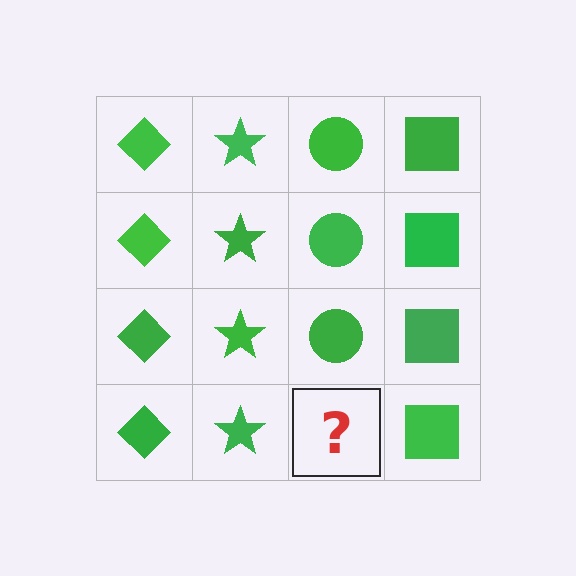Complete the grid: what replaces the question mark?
The question mark should be replaced with a green circle.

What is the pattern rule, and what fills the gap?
The rule is that each column has a consistent shape. The gap should be filled with a green circle.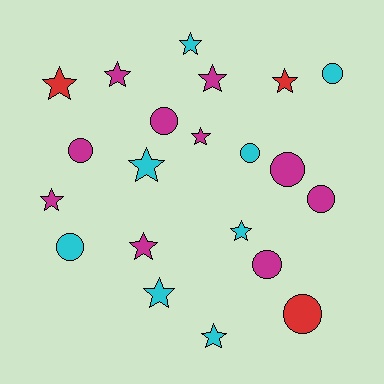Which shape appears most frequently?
Star, with 12 objects.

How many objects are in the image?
There are 21 objects.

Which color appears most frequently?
Magenta, with 10 objects.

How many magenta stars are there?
There are 5 magenta stars.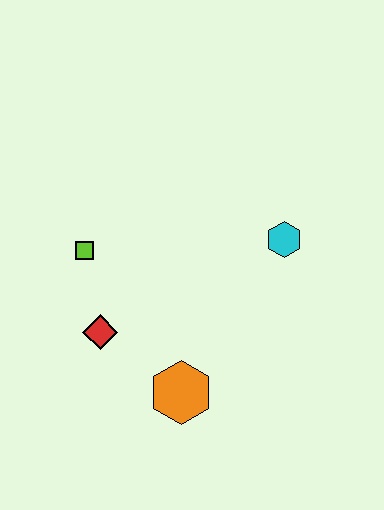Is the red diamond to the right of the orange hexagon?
No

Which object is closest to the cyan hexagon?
The orange hexagon is closest to the cyan hexagon.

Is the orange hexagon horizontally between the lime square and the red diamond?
No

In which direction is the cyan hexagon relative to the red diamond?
The cyan hexagon is to the right of the red diamond.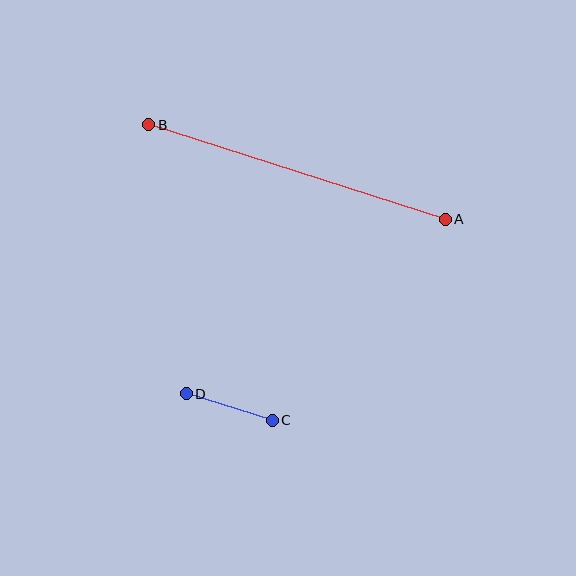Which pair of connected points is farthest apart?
Points A and B are farthest apart.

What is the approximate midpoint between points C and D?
The midpoint is at approximately (229, 407) pixels.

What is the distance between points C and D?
The distance is approximately 90 pixels.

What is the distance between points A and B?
The distance is approximately 311 pixels.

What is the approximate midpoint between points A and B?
The midpoint is at approximately (297, 172) pixels.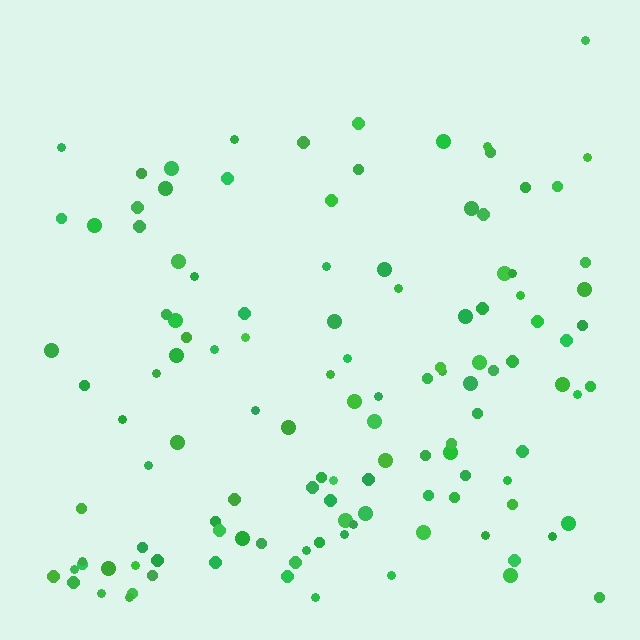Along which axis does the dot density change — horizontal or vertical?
Vertical.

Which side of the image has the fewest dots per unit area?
The top.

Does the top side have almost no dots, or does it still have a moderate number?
Still a moderate number, just noticeably fewer than the bottom.